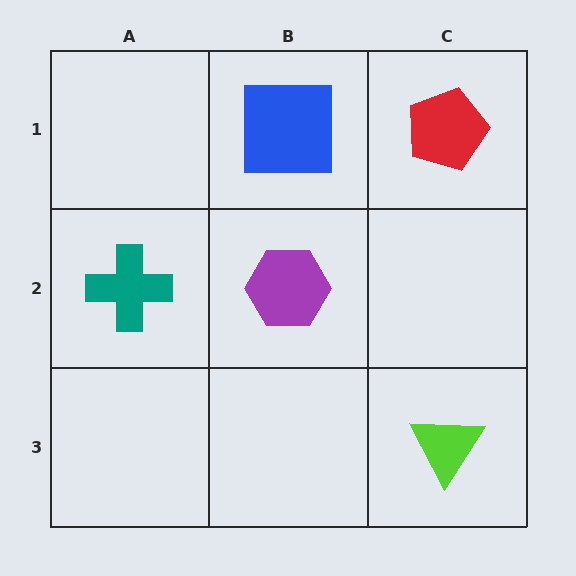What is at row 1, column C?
A red pentagon.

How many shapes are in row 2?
2 shapes.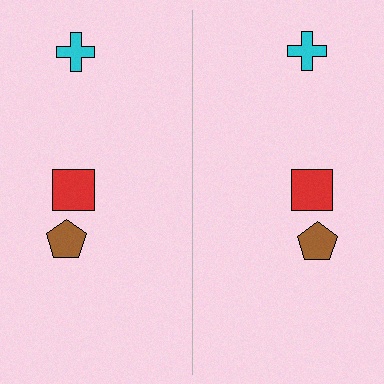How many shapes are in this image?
There are 6 shapes in this image.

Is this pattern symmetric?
Yes, this pattern has bilateral (reflection) symmetry.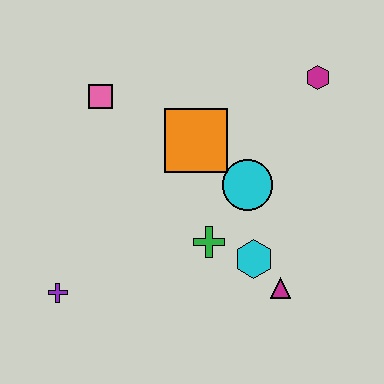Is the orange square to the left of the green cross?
Yes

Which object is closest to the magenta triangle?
The cyan hexagon is closest to the magenta triangle.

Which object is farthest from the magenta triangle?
The pink square is farthest from the magenta triangle.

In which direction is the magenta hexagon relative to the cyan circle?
The magenta hexagon is above the cyan circle.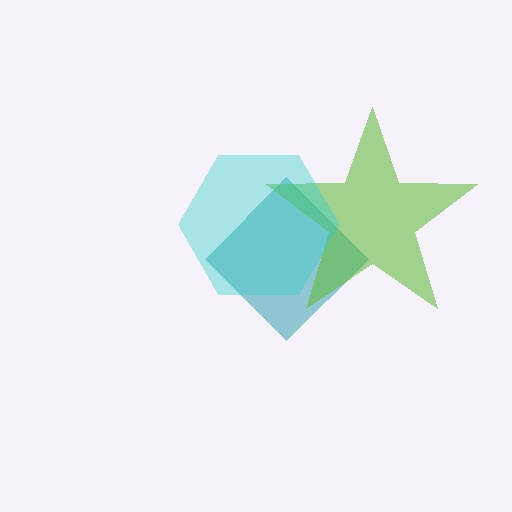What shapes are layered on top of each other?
The layered shapes are: a teal diamond, a lime star, a cyan hexagon.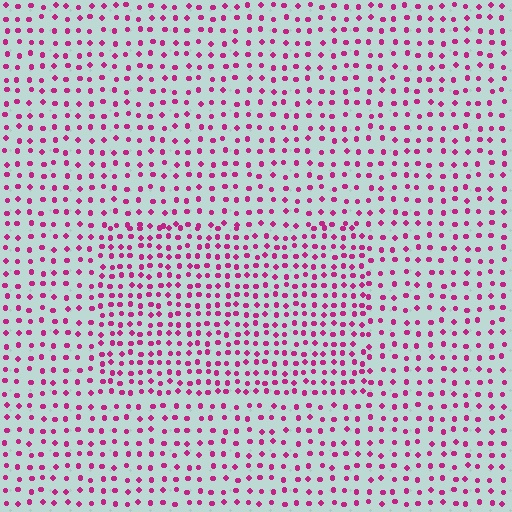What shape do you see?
I see a rectangle.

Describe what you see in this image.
The image contains small magenta elements arranged at two different densities. A rectangle-shaped region is visible where the elements are more densely packed than the surrounding area.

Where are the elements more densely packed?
The elements are more densely packed inside the rectangle boundary.